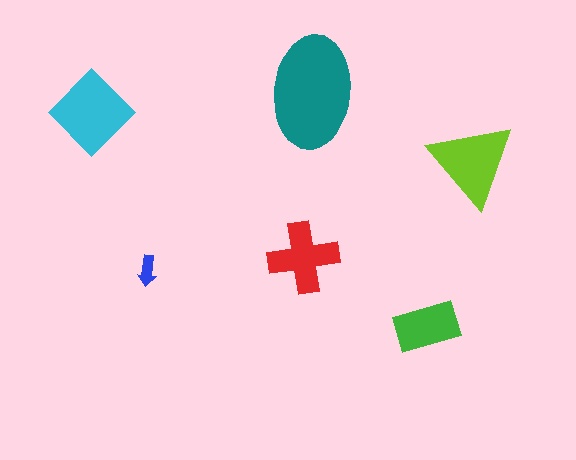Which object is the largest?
The teal ellipse.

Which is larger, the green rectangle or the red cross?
The red cross.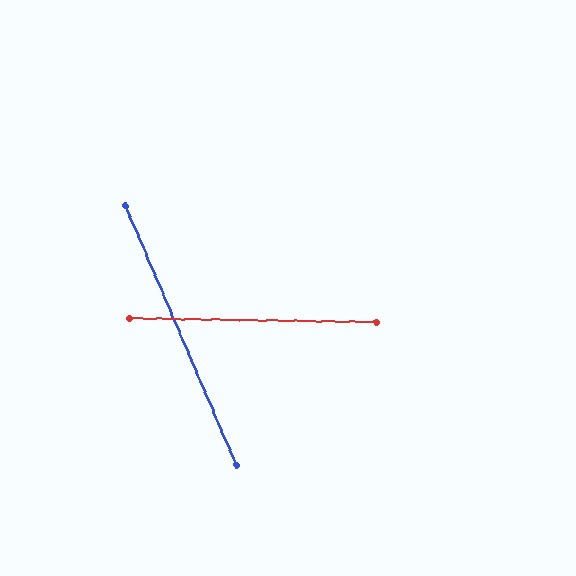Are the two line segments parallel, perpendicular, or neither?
Neither parallel nor perpendicular — they differ by about 66°.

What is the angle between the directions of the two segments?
Approximately 66 degrees.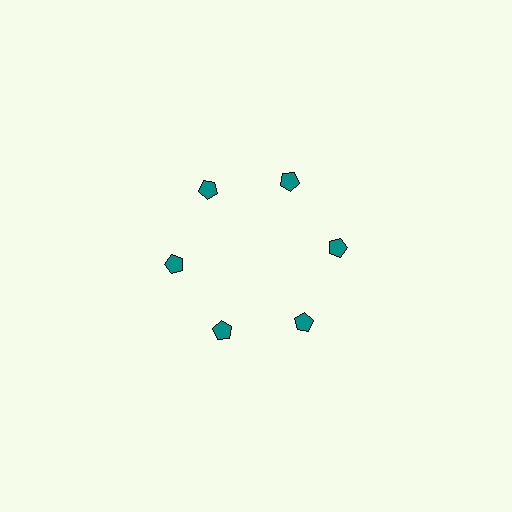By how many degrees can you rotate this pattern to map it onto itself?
The pattern maps onto itself every 60 degrees of rotation.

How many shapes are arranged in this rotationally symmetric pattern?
There are 6 shapes, arranged in 6 groups of 1.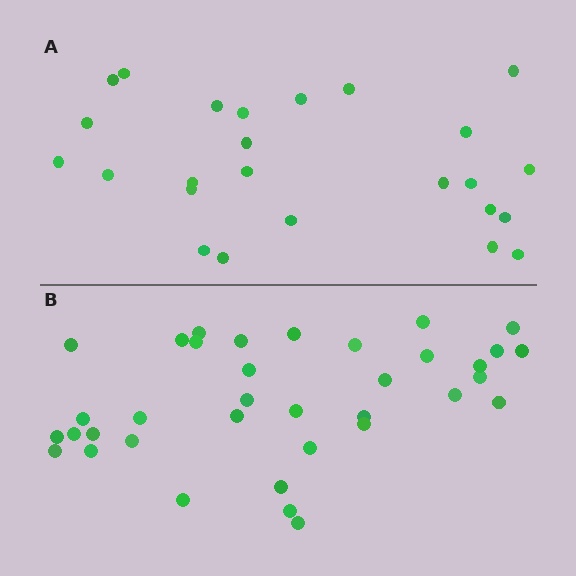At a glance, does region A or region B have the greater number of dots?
Region B (the bottom region) has more dots.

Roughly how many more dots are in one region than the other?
Region B has roughly 12 or so more dots than region A.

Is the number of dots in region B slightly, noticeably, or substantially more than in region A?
Region B has noticeably more, but not dramatically so. The ratio is roughly 1.4 to 1.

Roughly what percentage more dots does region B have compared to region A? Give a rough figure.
About 45% more.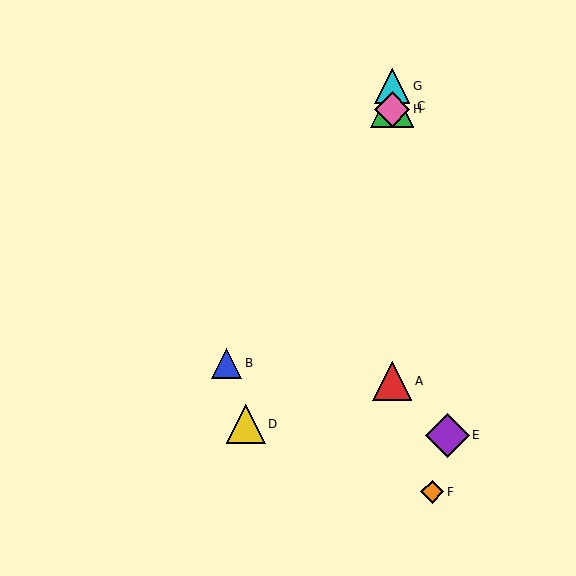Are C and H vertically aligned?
Yes, both are at x≈392.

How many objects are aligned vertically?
4 objects (A, C, G, H) are aligned vertically.